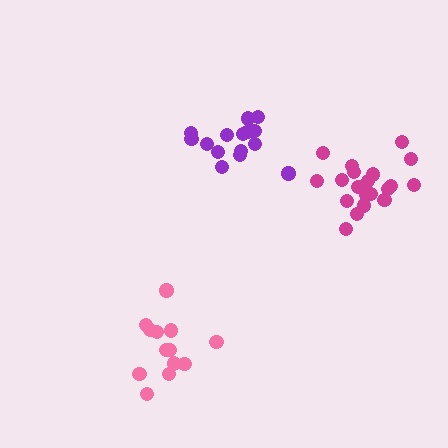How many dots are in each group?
Group 1: 14 dots, Group 2: 20 dots, Group 3: 16 dots (50 total).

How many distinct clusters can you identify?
There are 3 distinct clusters.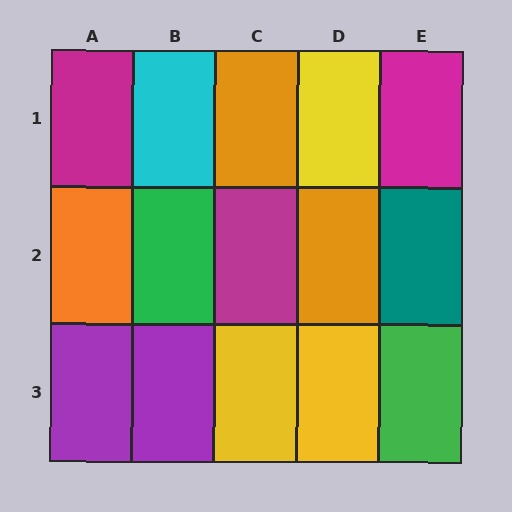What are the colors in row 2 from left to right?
Orange, green, magenta, orange, teal.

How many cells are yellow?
3 cells are yellow.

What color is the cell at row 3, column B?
Purple.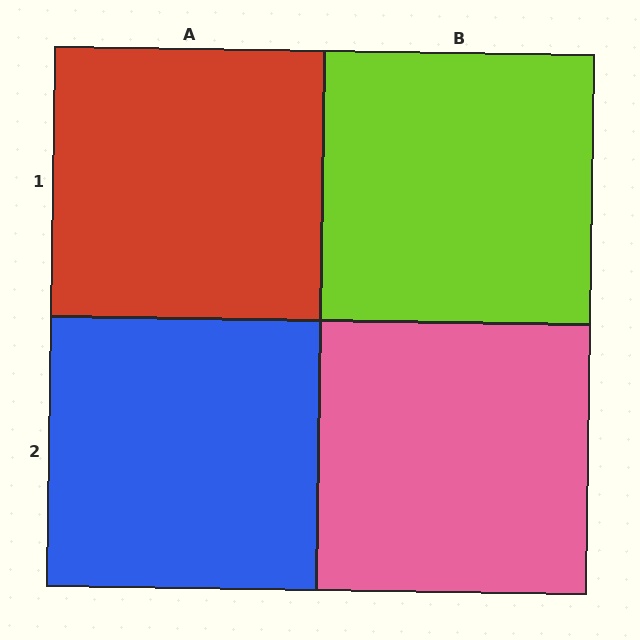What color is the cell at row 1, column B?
Lime.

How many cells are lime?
1 cell is lime.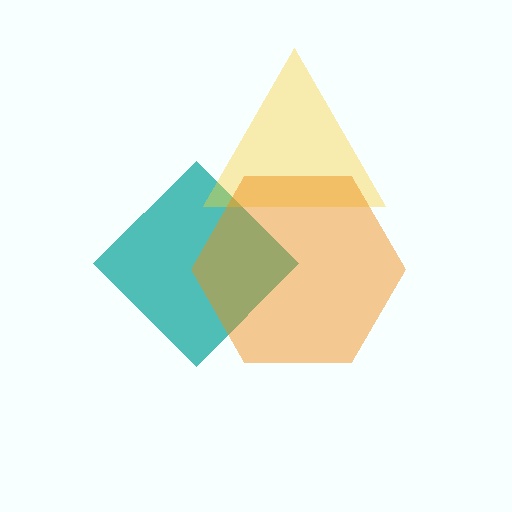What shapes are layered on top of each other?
The layered shapes are: a teal diamond, a yellow triangle, an orange hexagon.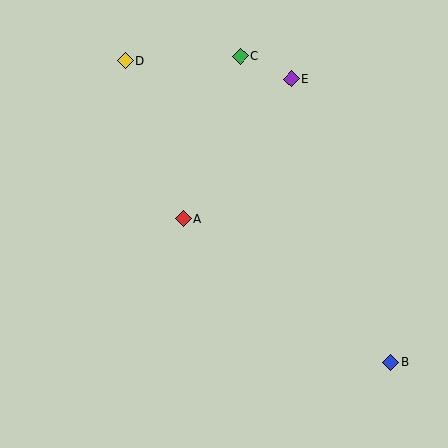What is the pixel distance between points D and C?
The distance between D and C is 115 pixels.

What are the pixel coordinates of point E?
Point E is at (291, 79).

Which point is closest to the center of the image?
Point A at (183, 219) is closest to the center.